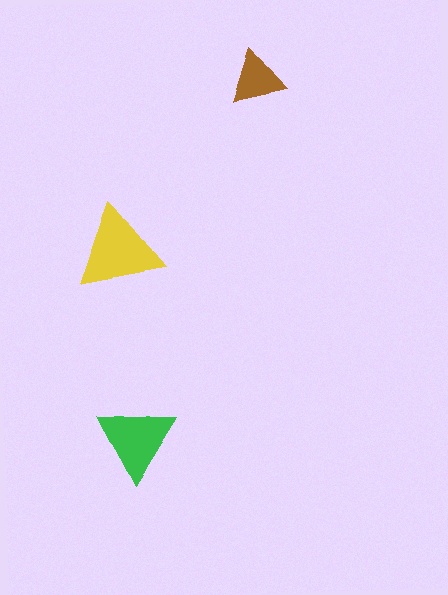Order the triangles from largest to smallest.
the yellow one, the green one, the brown one.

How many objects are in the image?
There are 3 objects in the image.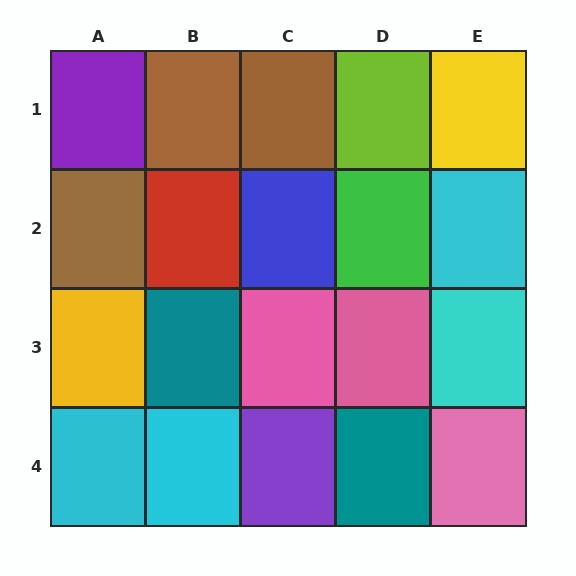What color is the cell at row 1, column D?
Lime.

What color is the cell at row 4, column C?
Purple.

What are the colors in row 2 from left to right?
Brown, red, blue, green, cyan.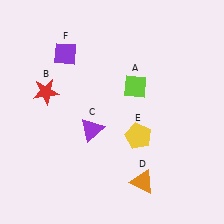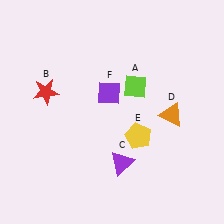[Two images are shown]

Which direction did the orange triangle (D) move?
The orange triangle (D) moved up.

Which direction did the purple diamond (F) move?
The purple diamond (F) moved right.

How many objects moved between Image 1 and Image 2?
3 objects moved between the two images.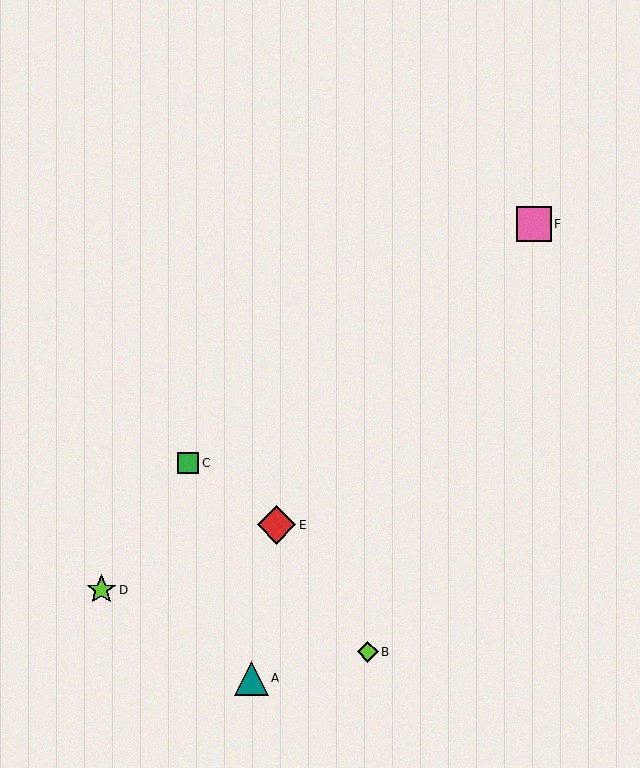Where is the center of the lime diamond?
The center of the lime diamond is at (368, 652).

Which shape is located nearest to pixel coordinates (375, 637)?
The lime diamond (labeled B) at (368, 652) is nearest to that location.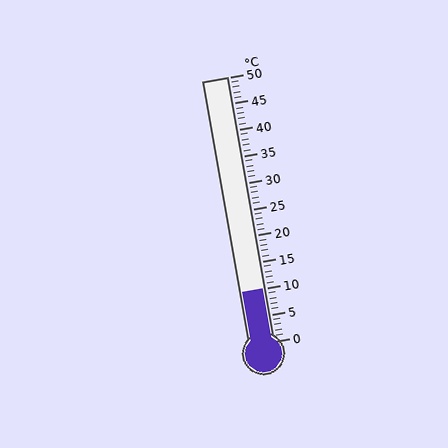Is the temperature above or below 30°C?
The temperature is below 30°C.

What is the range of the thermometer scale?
The thermometer scale ranges from 0°C to 50°C.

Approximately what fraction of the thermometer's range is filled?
The thermometer is filled to approximately 20% of its range.